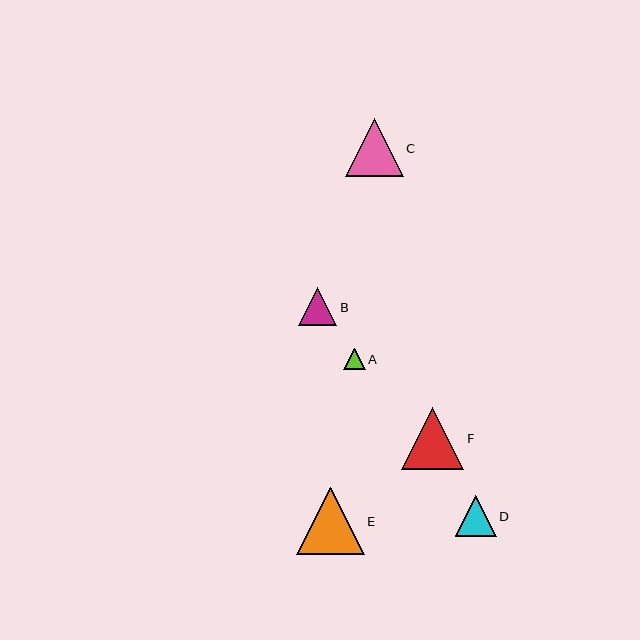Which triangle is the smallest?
Triangle A is the smallest with a size of approximately 22 pixels.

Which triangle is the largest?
Triangle E is the largest with a size of approximately 67 pixels.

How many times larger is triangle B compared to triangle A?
Triangle B is approximately 1.7 times the size of triangle A.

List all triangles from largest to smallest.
From largest to smallest: E, F, C, D, B, A.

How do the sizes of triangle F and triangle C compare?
Triangle F and triangle C are approximately the same size.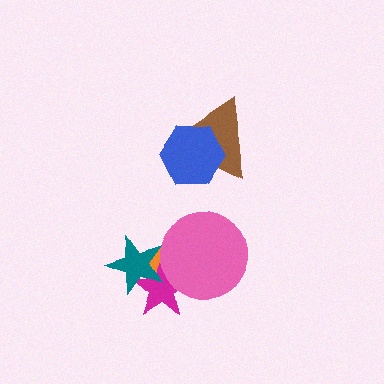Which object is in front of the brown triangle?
The blue hexagon is in front of the brown triangle.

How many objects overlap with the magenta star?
3 objects overlap with the magenta star.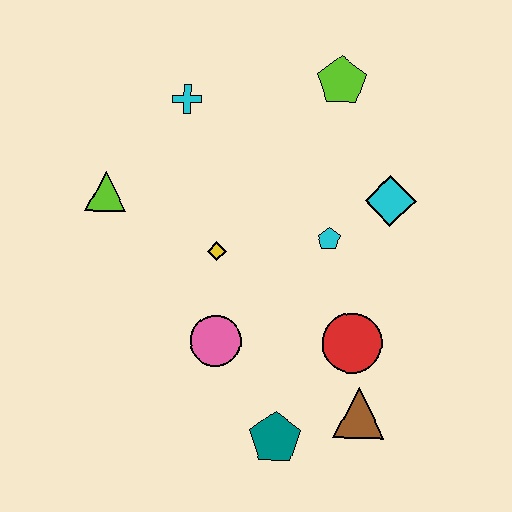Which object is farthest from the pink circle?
The lime pentagon is farthest from the pink circle.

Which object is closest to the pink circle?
The yellow diamond is closest to the pink circle.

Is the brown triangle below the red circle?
Yes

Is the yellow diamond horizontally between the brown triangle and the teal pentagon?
No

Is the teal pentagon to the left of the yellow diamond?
No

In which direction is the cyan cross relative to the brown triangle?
The cyan cross is above the brown triangle.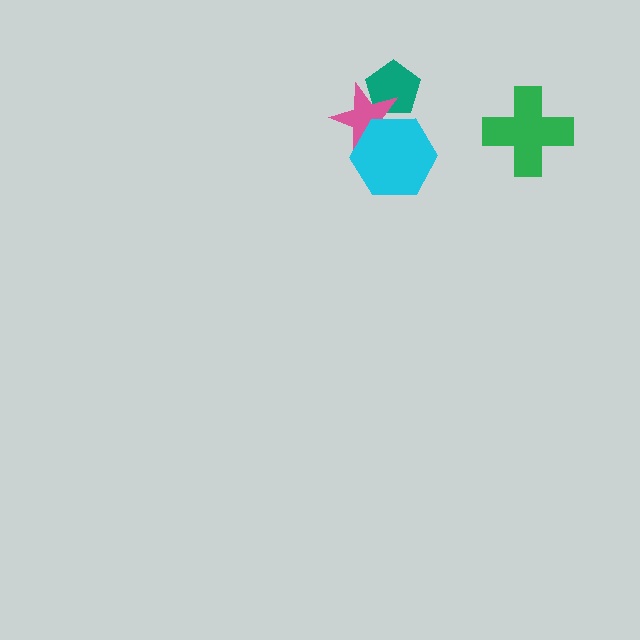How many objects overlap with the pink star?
2 objects overlap with the pink star.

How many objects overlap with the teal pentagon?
1 object overlaps with the teal pentagon.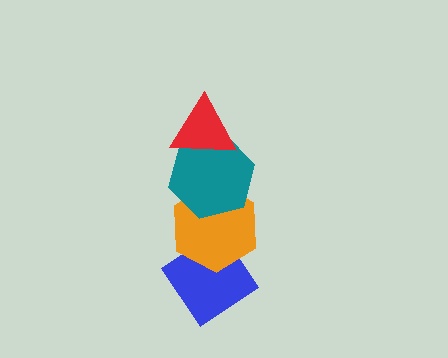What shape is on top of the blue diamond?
The orange hexagon is on top of the blue diamond.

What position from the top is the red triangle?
The red triangle is 1st from the top.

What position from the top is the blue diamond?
The blue diamond is 4th from the top.